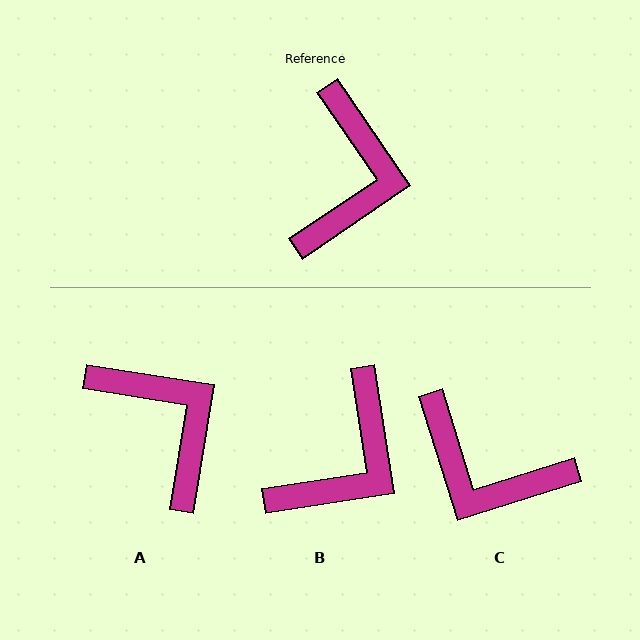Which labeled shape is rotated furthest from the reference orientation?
C, about 107 degrees away.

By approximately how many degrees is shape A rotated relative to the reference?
Approximately 47 degrees counter-clockwise.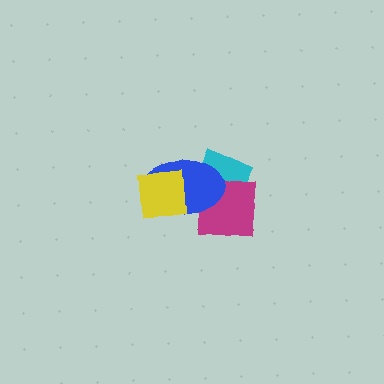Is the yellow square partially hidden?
No, no other shape covers it.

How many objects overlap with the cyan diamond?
2 objects overlap with the cyan diamond.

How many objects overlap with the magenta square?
2 objects overlap with the magenta square.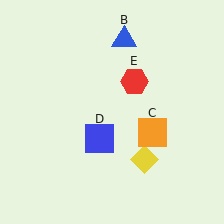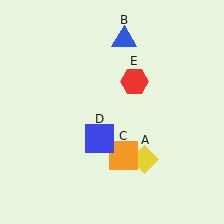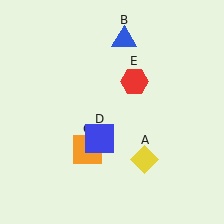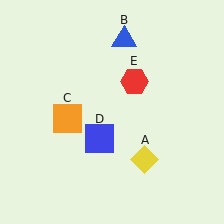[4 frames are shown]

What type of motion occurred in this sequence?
The orange square (object C) rotated clockwise around the center of the scene.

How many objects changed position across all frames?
1 object changed position: orange square (object C).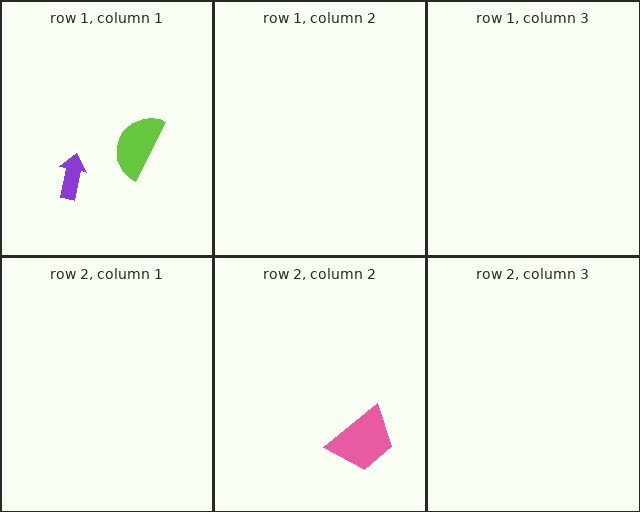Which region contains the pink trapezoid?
The row 2, column 2 region.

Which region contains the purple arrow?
The row 1, column 1 region.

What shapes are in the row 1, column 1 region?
The lime semicircle, the purple arrow.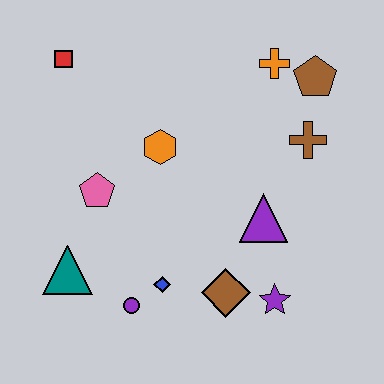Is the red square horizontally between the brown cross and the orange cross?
No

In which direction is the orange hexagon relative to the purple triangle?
The orange hexagon is to the left of the purple triangle.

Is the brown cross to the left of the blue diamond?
No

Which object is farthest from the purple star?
The red square is farthest from the purple star.